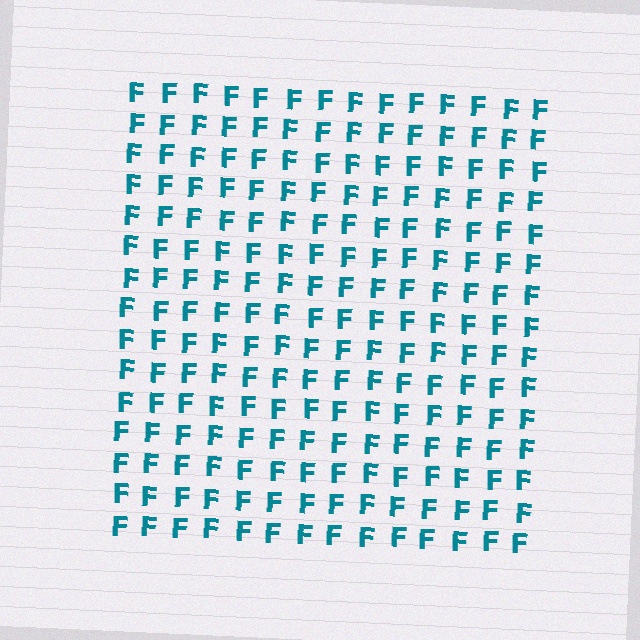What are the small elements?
The small elements are letter F's.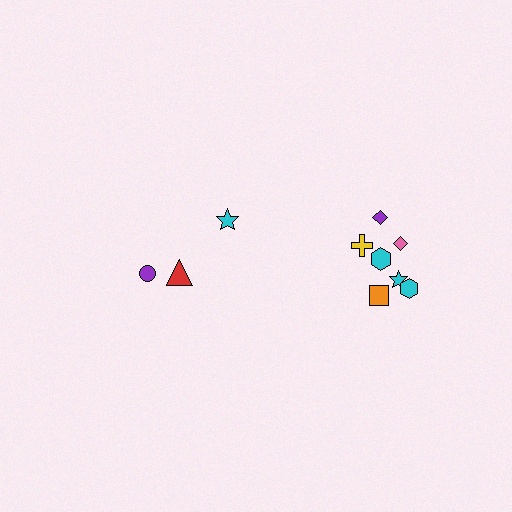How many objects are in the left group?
There are 3 objects.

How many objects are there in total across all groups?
There are 10 objects.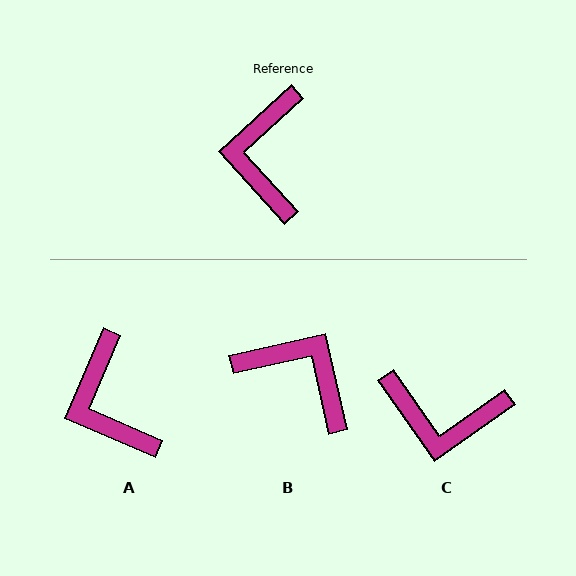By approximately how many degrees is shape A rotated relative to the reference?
Approximately 24 degrees counter-clockwise.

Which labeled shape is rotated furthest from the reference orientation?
B, about 119 degrees away.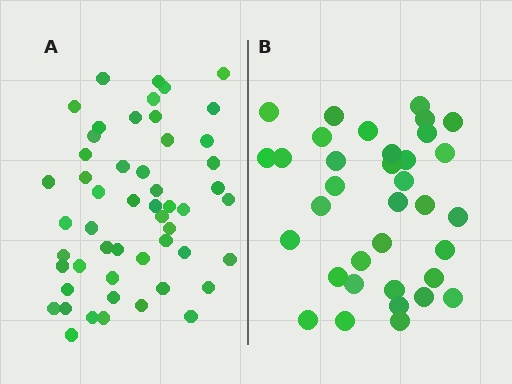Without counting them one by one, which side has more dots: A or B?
Region A (the left region) has more dots.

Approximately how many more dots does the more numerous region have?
Region A has approximately 15 more dots than region B.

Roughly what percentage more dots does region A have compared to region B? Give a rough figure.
About 50% more.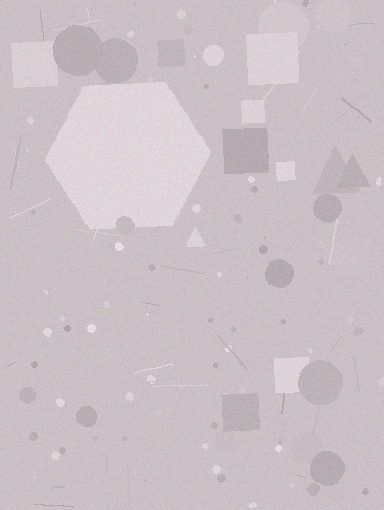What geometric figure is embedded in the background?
A hexagon is embedded in the background.